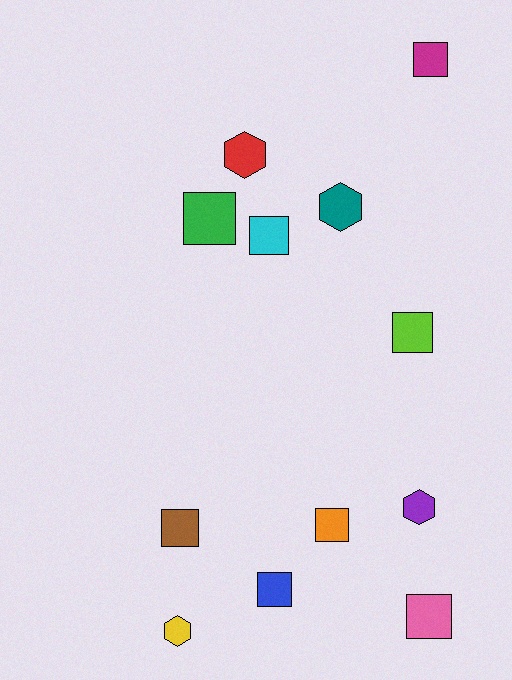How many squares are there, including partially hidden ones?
There are 8 squares.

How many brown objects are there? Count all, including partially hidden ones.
There is 1 brown object.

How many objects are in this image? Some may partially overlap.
There are 12 objects.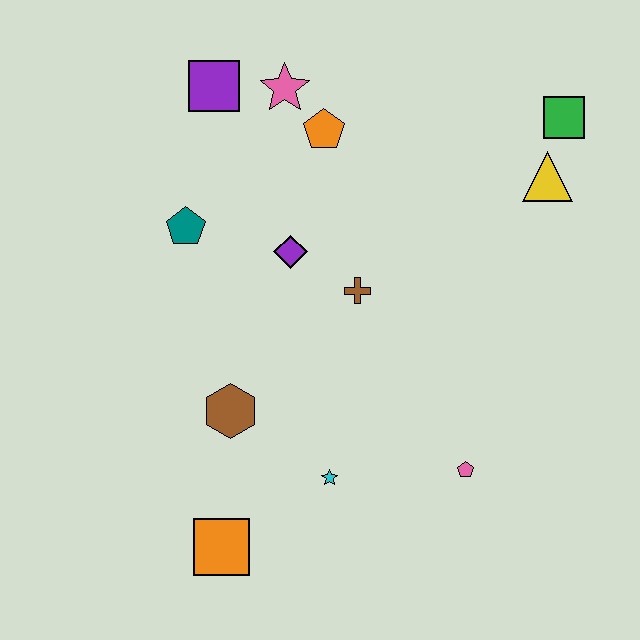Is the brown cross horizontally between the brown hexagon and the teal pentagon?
No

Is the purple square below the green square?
No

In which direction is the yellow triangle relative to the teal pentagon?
The yellow triangle is to the right of the teal pentagon.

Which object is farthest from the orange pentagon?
The orange square is farthest from the orange pentagon.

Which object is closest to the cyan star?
The brown hexagon is closest to the cyan star.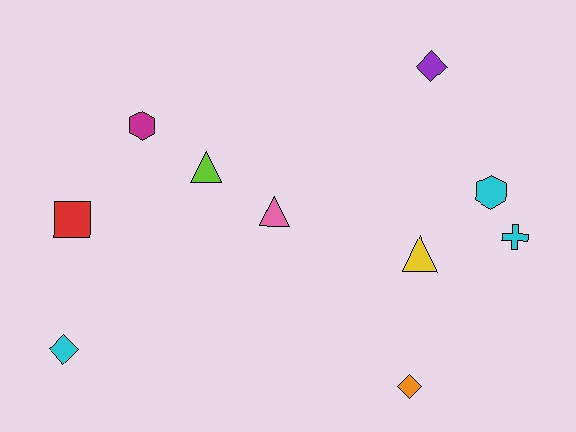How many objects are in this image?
There are 10 objects.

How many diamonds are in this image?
There are 3 diamonds.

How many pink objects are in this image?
There is 1 pink object.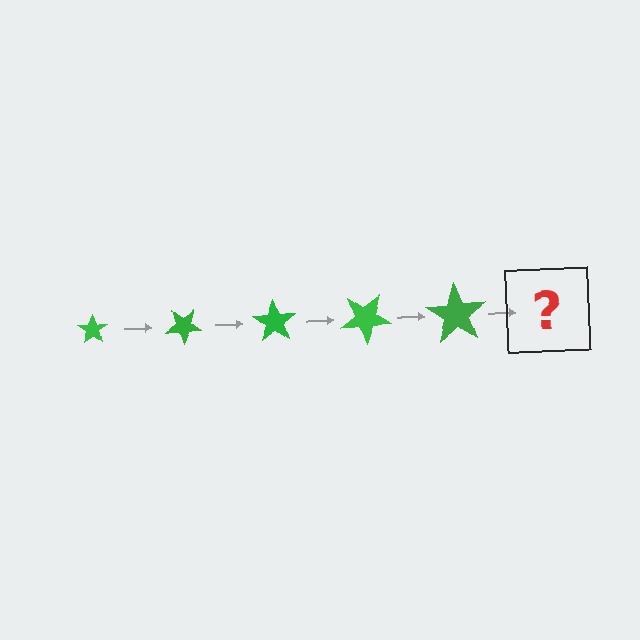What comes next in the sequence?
The next element should be a star, larger than the previous one and rotated 175 degrees from the start.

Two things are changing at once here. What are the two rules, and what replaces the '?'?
The two rules are that the star grows larger each step and it rotates 35 degrees each step. The '?' should be a star, larger than the previous one and rotated 175 degrees from the start.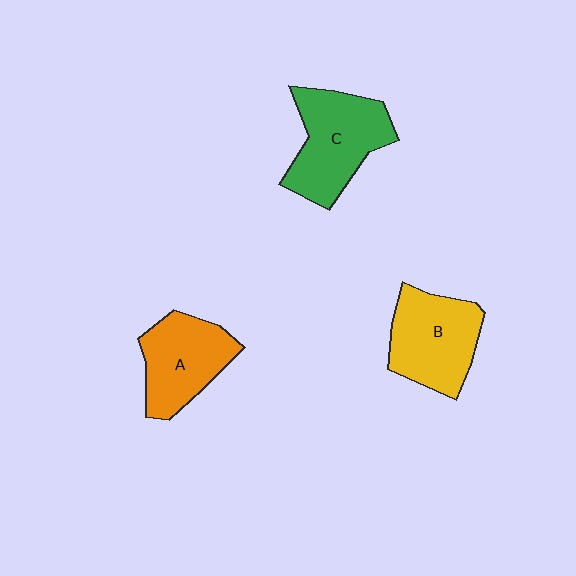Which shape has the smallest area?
Shape A (orange).